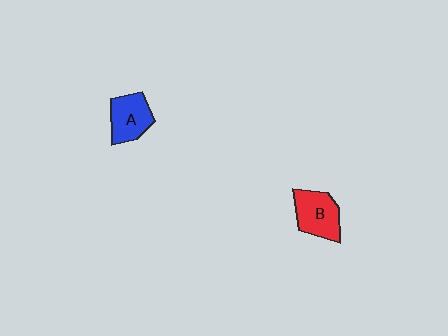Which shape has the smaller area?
Shape A (blue).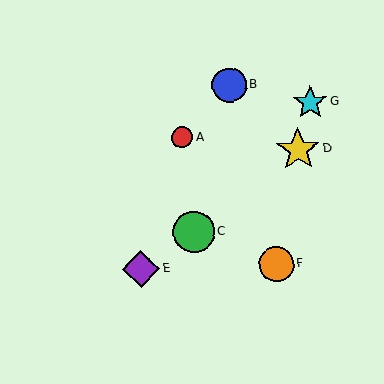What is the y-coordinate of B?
Object B is at y≈85.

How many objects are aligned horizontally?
2 objects (E, F) are aligned horizontally.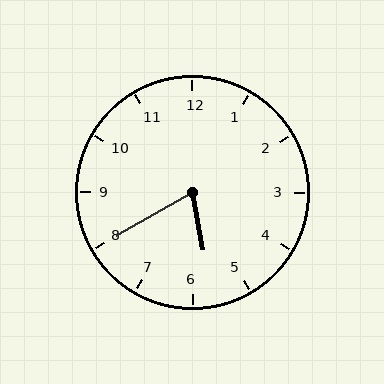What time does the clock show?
5:40.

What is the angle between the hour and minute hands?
Approximately 70 degrees.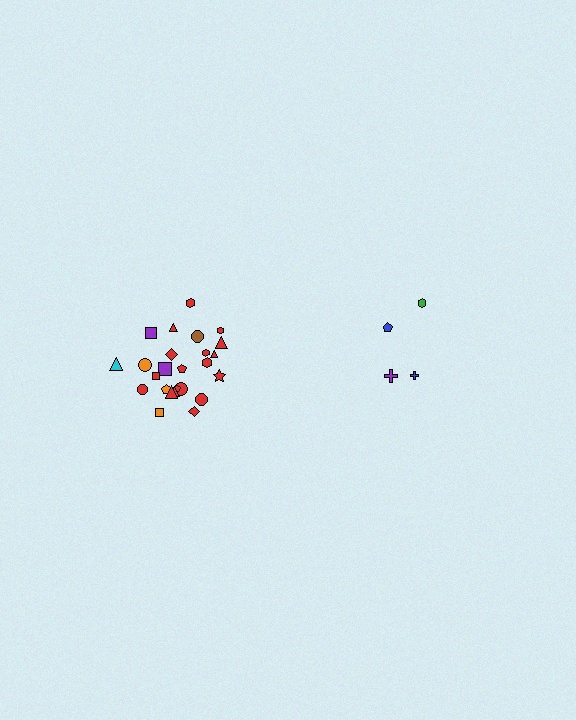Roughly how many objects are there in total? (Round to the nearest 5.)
Roughly 30 objects in total.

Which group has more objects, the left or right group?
The left group.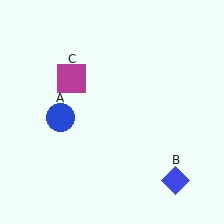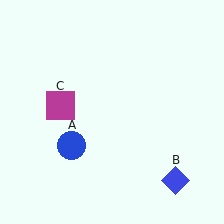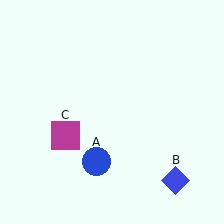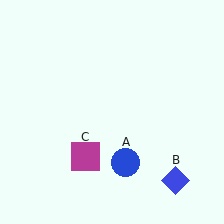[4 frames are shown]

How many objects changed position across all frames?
2 objects changed position: blue circle (object A), magenta square (object C).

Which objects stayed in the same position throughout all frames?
Blue diamond (object B) remained stationary.